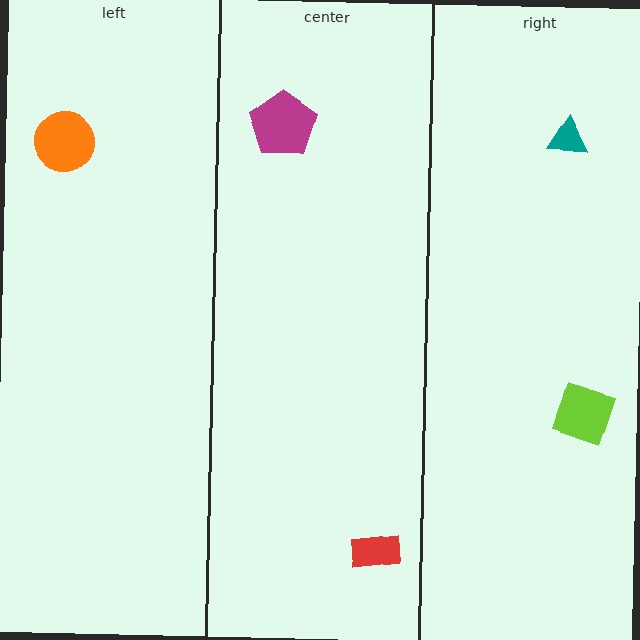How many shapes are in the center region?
2.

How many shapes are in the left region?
1.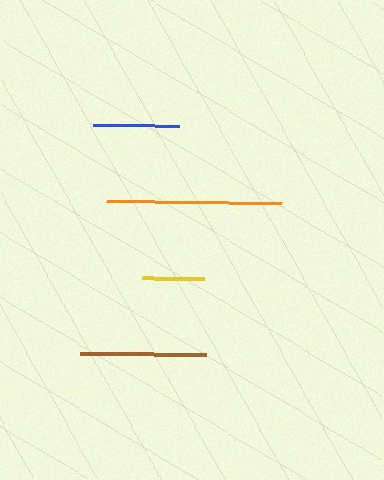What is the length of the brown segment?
The brown segment is approximately 126 pixels long.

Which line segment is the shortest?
The yellow line is the shortest at approximately 61 pixels.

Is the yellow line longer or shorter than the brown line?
The brown line is longer than the yellow line.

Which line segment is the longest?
The orange line is the longest at approximately 175 pixels.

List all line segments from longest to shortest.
From longest to shortest: orange, brown, blue, yellow.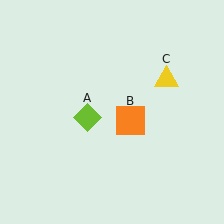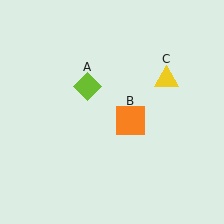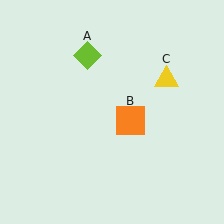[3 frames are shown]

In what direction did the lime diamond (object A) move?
The lime diamond (object A) moved up.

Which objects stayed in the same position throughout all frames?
Orange square (object B) and yellow triangle (object C) remained stationary.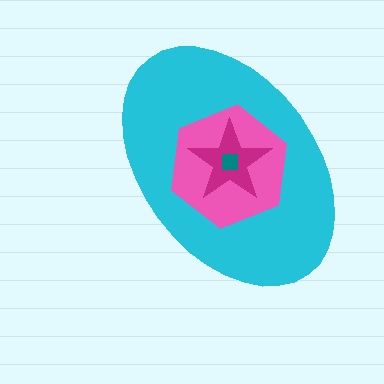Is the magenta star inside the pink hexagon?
Yes.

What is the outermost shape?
The cyan ellipse.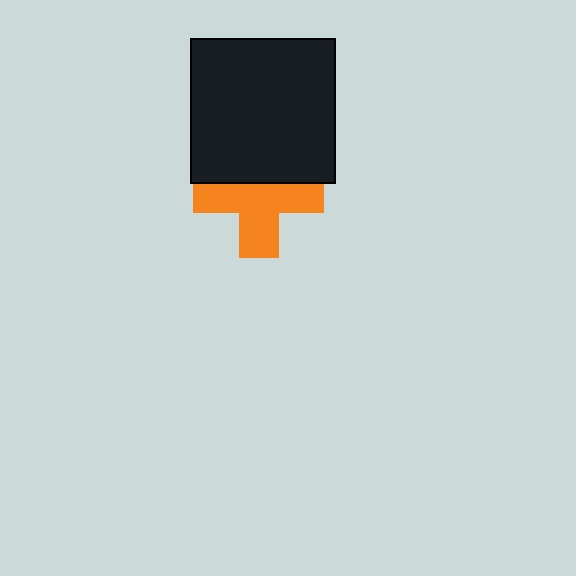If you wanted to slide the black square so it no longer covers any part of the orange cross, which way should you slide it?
Slide it up — that is the most direct way to separate the two shapes.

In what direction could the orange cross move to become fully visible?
The orange cross could move down. That would shift it out from behind the black square entirely.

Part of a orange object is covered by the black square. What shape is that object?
It is a cross.